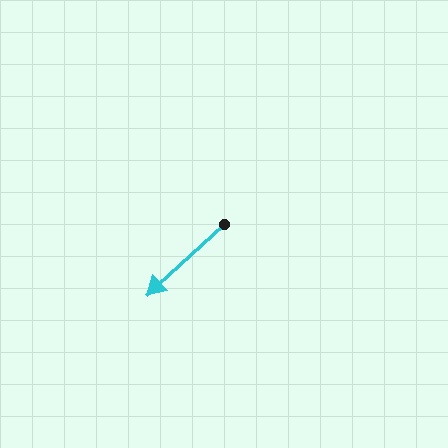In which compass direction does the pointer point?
Southwest.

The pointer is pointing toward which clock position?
Roughly 8 o'clock.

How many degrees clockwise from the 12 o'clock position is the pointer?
Approximately 228 degrees.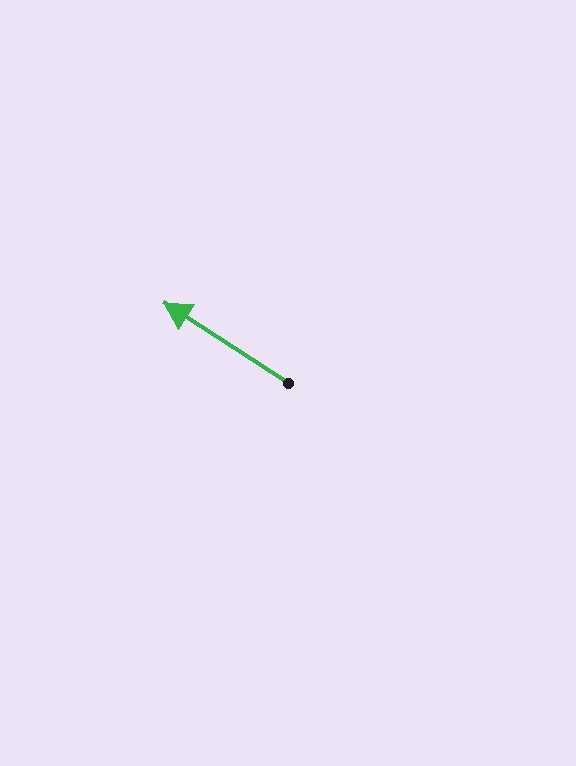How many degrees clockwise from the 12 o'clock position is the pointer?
Approximately 303 degrees.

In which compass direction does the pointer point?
Northwest.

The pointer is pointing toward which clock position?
Roughly 10 o'clock.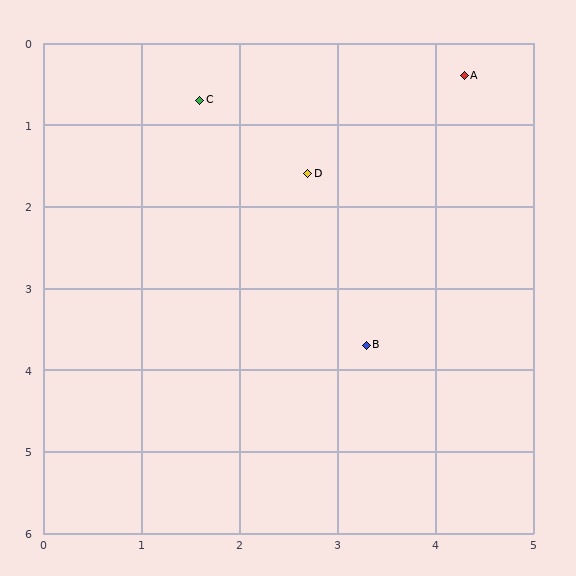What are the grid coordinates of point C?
Point C is at approximately (1.6, 0.7).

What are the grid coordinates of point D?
Point D is at approximately (2.7, 1.6).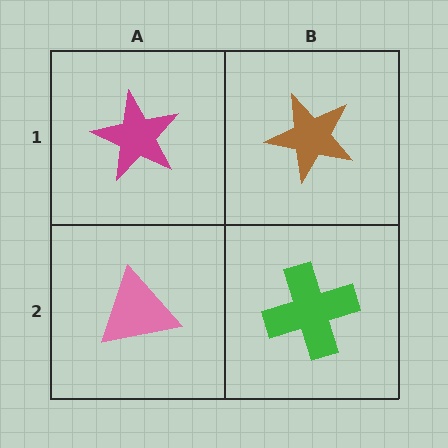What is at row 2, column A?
A pink triangle.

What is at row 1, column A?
A magenta star.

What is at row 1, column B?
A brown star.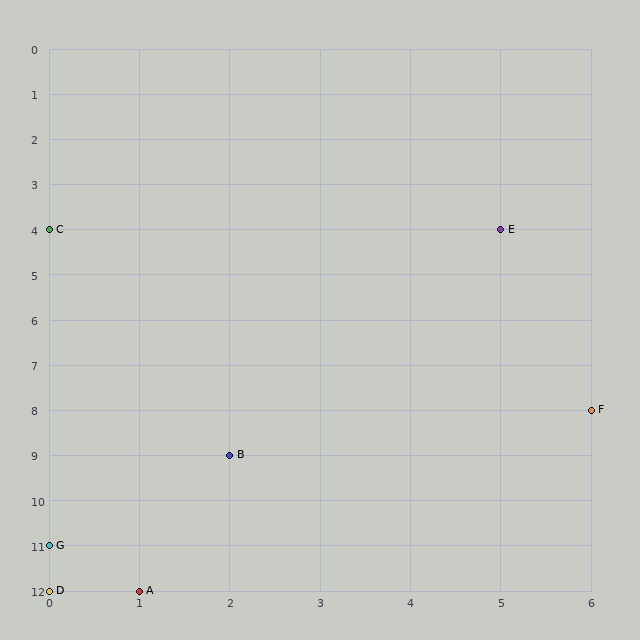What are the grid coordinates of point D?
Point D is at grid coordinates (0, 12).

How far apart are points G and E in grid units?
Points G and E are 5 columns and 7 rows apart (about 8.6 grid units diagonally).